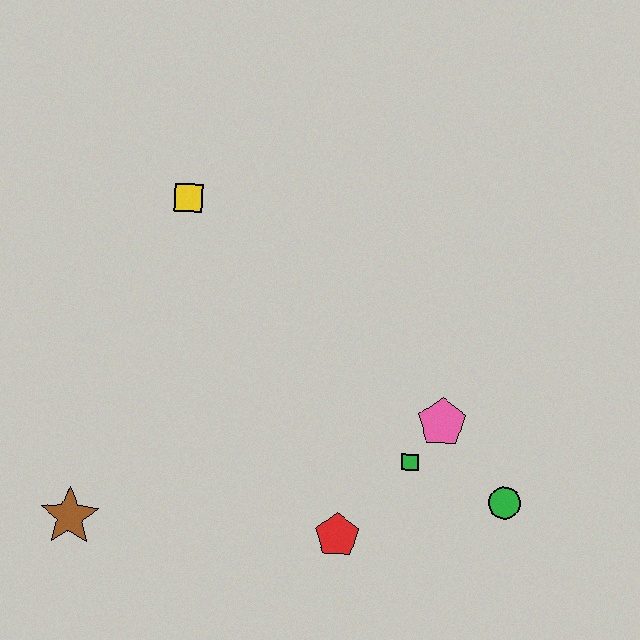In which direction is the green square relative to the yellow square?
The green square is below the yellow square.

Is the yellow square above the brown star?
Yes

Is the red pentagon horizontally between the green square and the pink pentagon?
No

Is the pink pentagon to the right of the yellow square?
Yes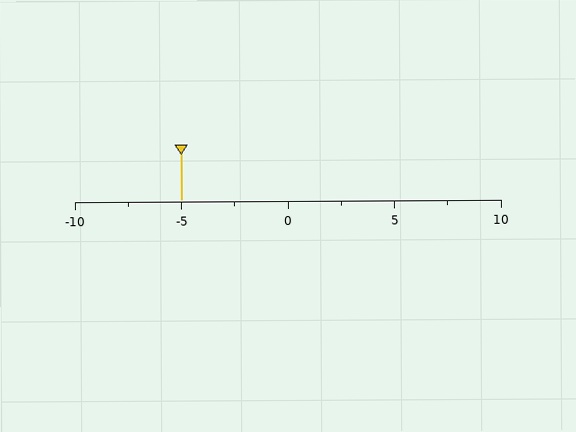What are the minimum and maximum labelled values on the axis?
The axis runs from -10 to 10.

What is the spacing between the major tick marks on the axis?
The major ticks are spaced 5 apart.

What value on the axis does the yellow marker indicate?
The marker indicates approximately -5.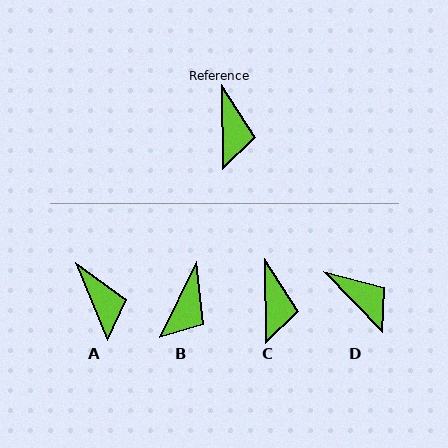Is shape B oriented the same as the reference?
No, it is off by about 27 degrees.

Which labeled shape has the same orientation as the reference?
C.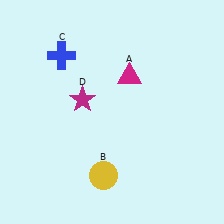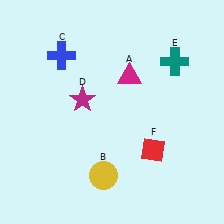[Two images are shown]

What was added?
A teal cross (E), a red diamond (F) were added in Image 2.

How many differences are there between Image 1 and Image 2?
There are 2 differences between the two images.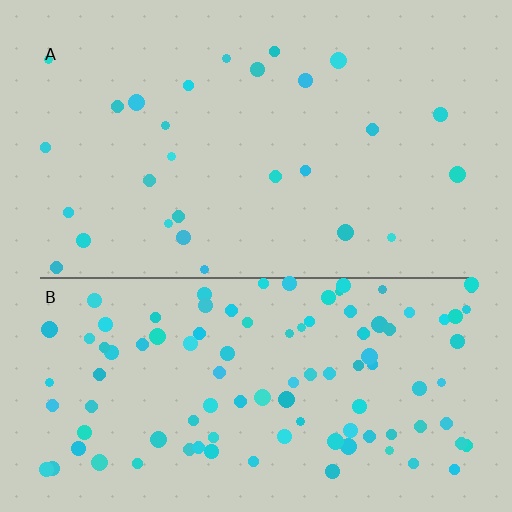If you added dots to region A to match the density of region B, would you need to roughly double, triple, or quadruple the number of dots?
Approximately quadruple.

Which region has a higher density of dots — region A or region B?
B (the bottom).